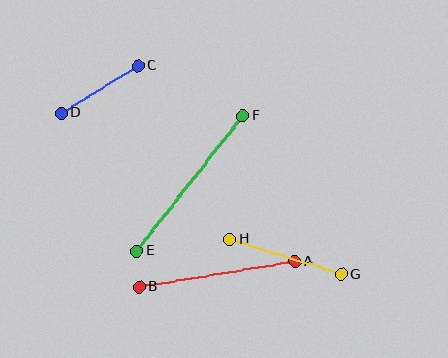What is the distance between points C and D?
The distance is approximately 90 pixels.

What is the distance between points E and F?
The distance is approximately 172 pixels.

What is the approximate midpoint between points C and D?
The midpoint is at approximately (99, 90) pixels.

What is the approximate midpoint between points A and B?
The midpoint is at approximately (217, 274) pixels.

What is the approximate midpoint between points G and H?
The midpoint is at approximately (285, 257) pixels.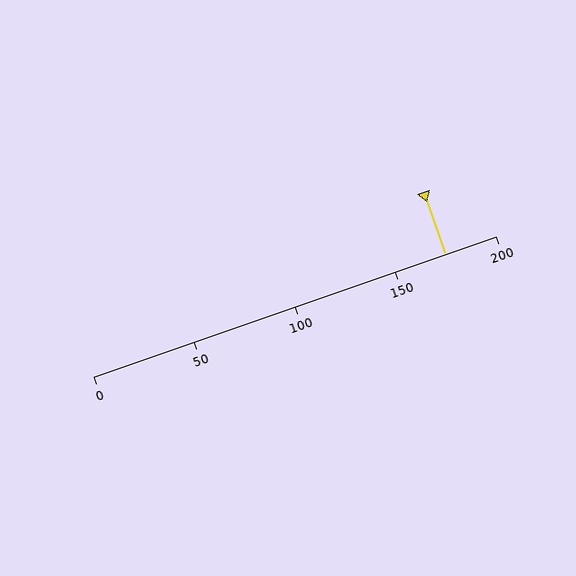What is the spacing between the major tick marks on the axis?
The major ticks are spaced 50 apart.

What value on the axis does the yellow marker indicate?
The marker indicates approximately 175.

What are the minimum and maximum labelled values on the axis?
The axis runs from 0 to 200.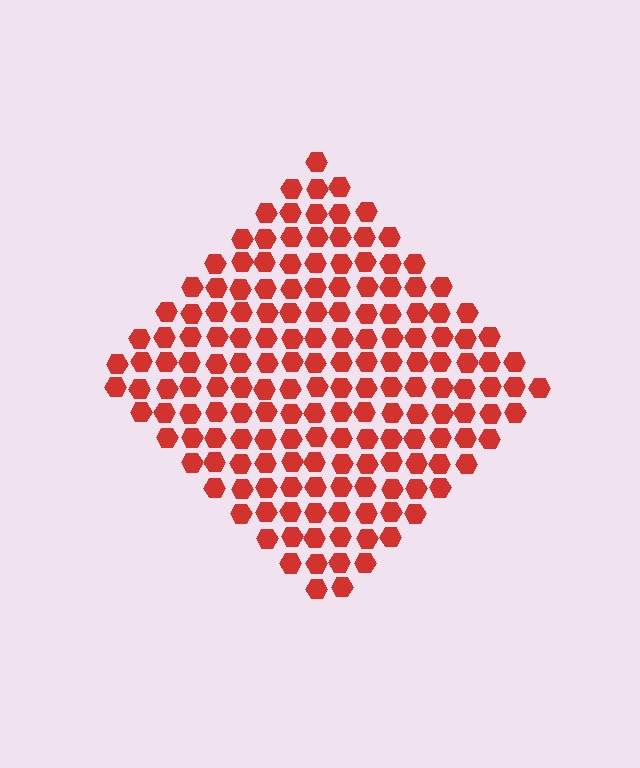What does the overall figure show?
The overall figure shows a diamond.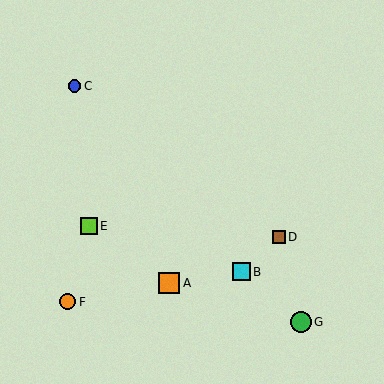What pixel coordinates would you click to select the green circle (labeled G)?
Click at (301, 322) to select the green circle G.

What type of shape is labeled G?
Shape G is a green circle.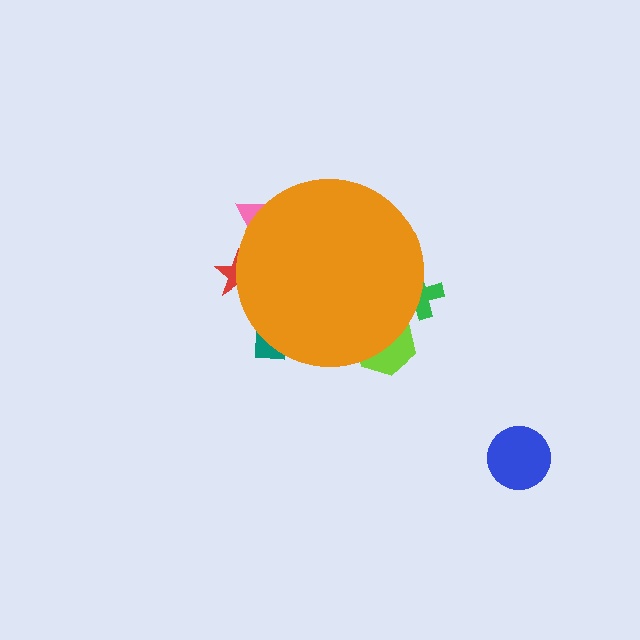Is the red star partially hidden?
Yes, the red star is partially hidden behind the orange circle.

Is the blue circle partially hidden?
No, the blue circle is fully visible.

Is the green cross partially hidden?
Yes, the green cross is partially hidden behind the orange circle.